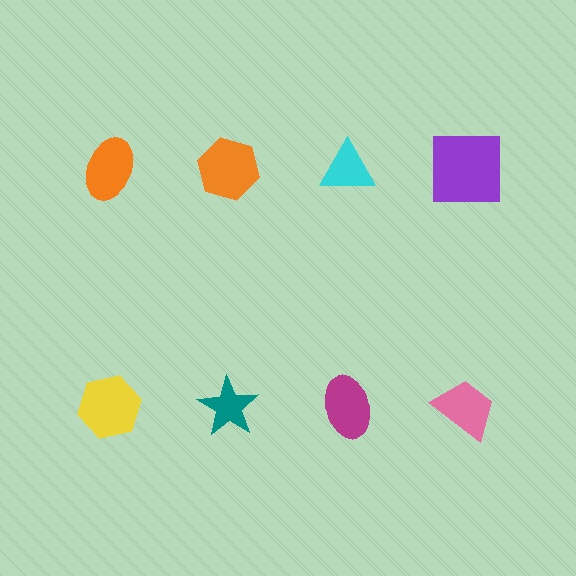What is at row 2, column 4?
A pink trapezoid.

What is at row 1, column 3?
A cyan triangle.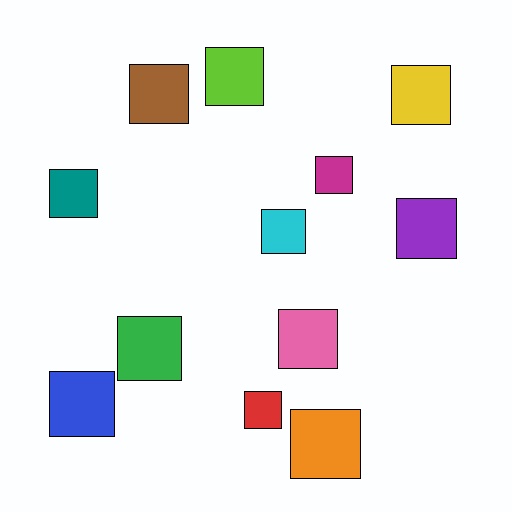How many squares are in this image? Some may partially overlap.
There are 12 squares.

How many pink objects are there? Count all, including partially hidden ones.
There is 1 pink object.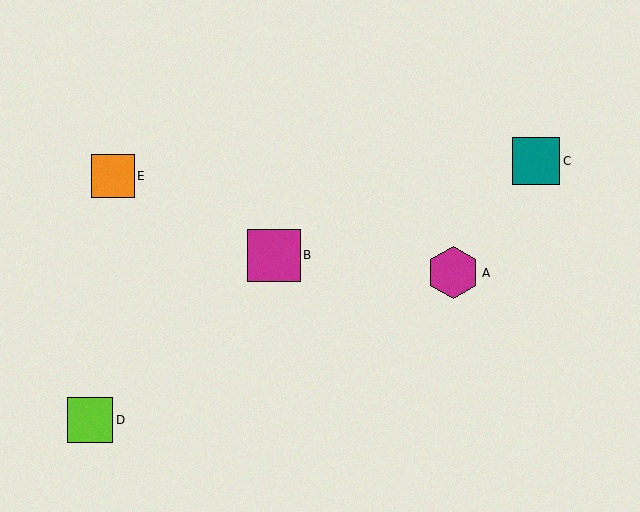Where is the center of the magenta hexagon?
The center of the magenta hexagon is at (453, 273).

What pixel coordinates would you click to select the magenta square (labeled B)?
Click at (274, 255) to select the magenta square B.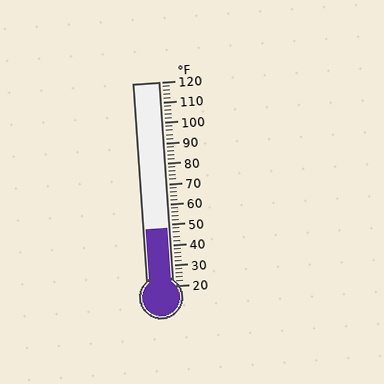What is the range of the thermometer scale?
The thermometer scale ranges from 20°F to 120°F.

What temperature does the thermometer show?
The thermometer shows approximately 48°F.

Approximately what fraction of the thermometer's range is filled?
The thermometer is filled to approximately 30% of its range.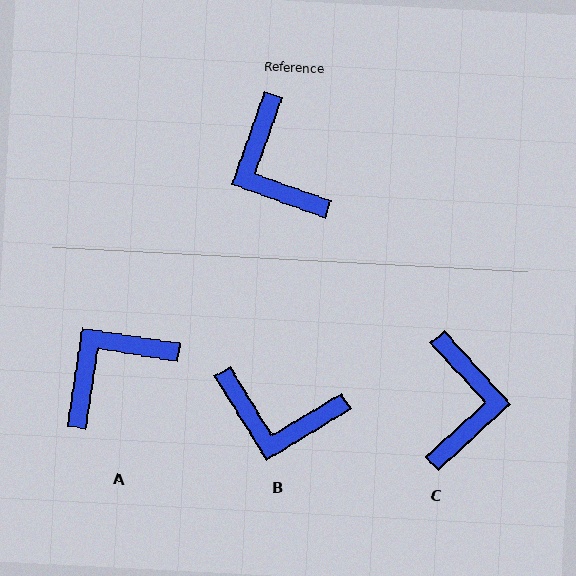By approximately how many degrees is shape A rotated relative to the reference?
Approximately 79 degrees clockwise.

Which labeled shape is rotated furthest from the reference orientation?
C, about 152 degrees away.